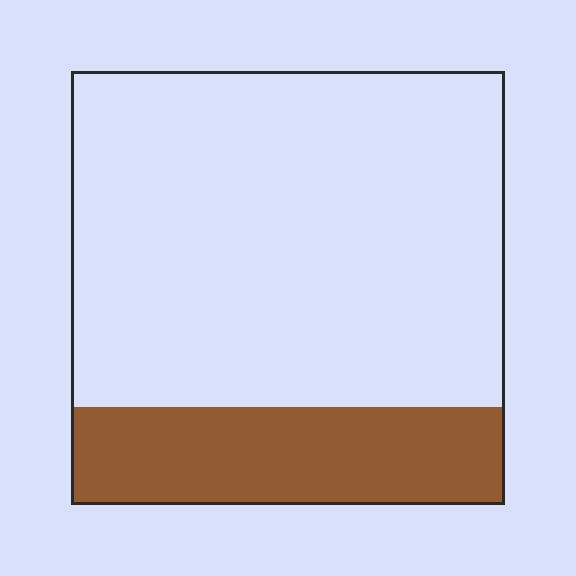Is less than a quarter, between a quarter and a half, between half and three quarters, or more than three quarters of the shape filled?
Less than a quarter.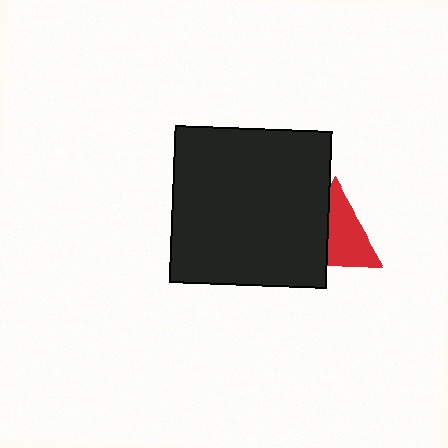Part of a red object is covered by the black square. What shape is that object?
It is a triangle.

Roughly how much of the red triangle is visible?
About half of it is visible (roughly 57%).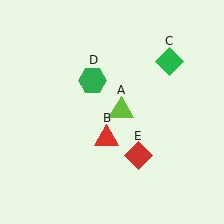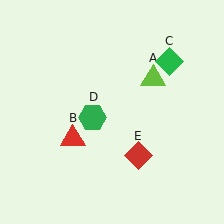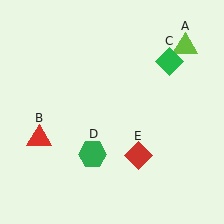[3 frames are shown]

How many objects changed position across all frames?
3 objects changed position: lime triangle (object A), red triangle (object B), green hexagon (object D).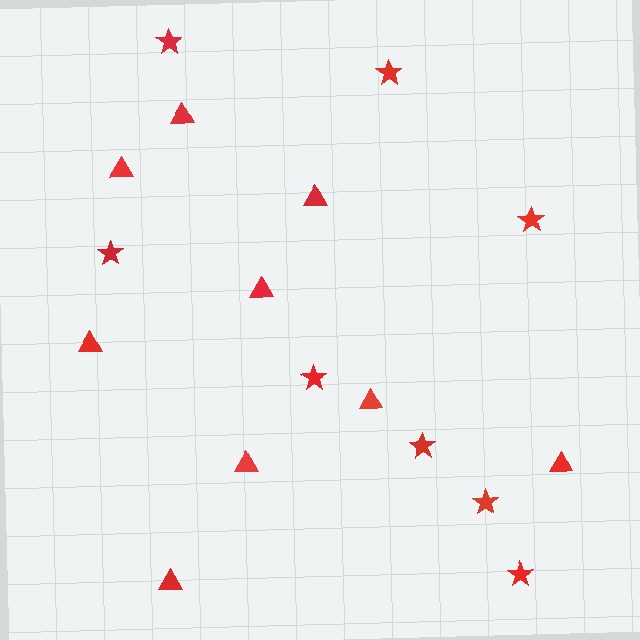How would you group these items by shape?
There are 2 groups: one group of stars (8) and one group of triangles (9).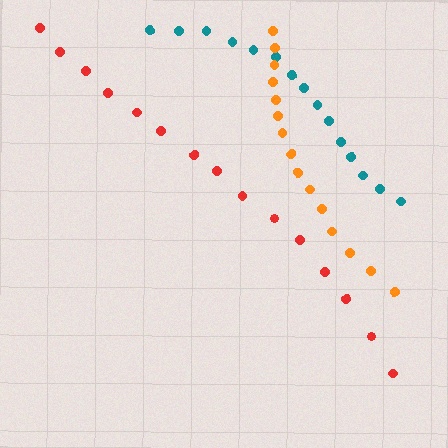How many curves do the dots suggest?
There are 3 distinct paths.